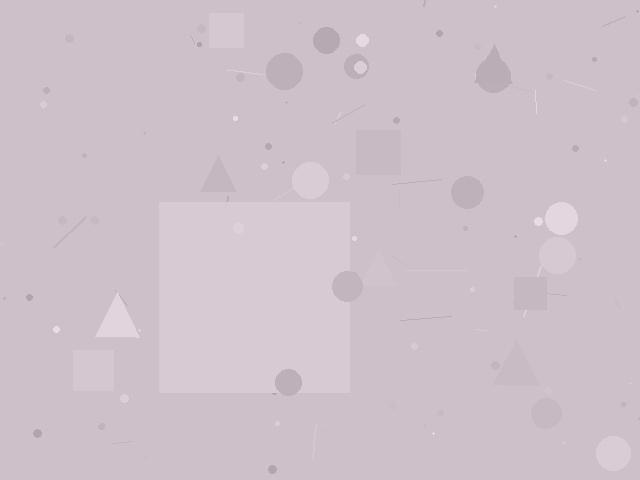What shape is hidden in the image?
A square is hidden in the image.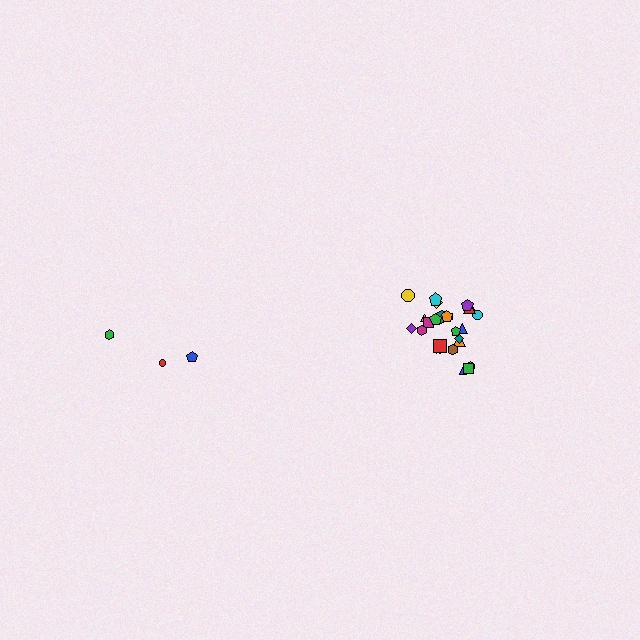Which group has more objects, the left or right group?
The right group.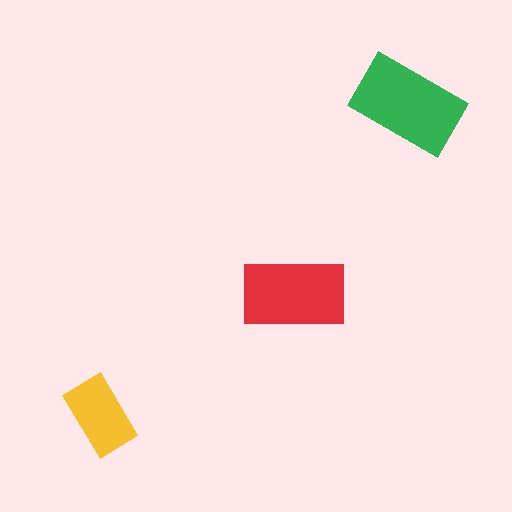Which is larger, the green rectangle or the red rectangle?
The green one.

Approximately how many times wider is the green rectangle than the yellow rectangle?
About 1.5 times wider.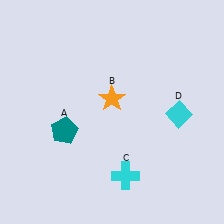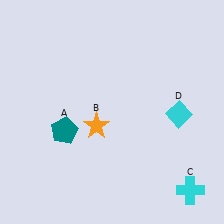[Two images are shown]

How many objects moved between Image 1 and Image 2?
2 objects moved between the two images.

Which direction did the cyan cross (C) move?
The cyan cross (C) moved right.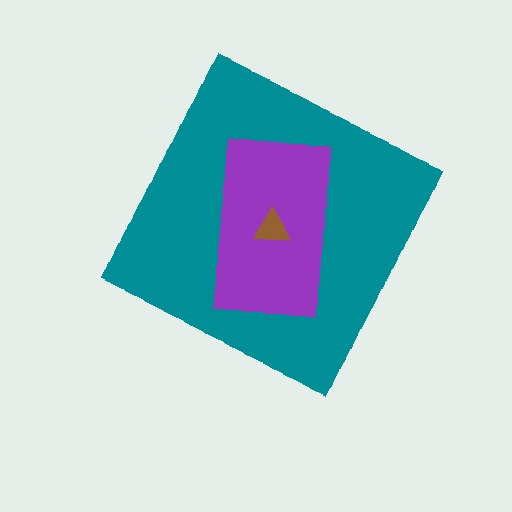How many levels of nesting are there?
3.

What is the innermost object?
The brown triangle.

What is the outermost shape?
The teal diamond.